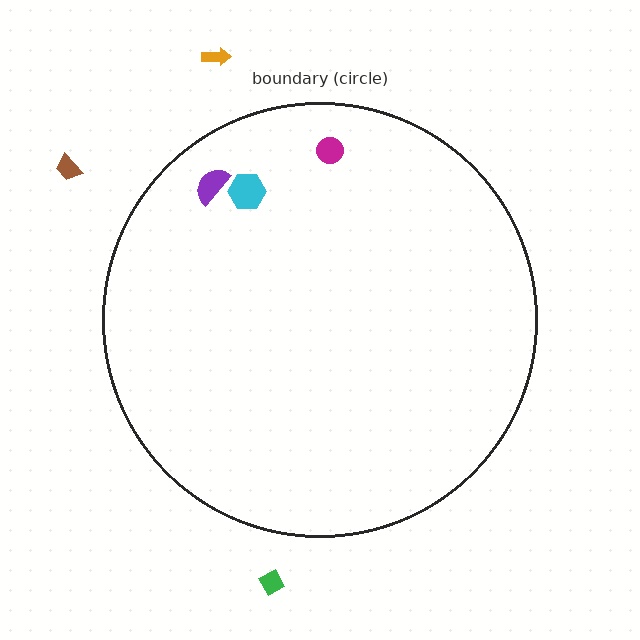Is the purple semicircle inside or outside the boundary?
Inside.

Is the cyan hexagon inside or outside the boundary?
Inside.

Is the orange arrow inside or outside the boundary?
Outside.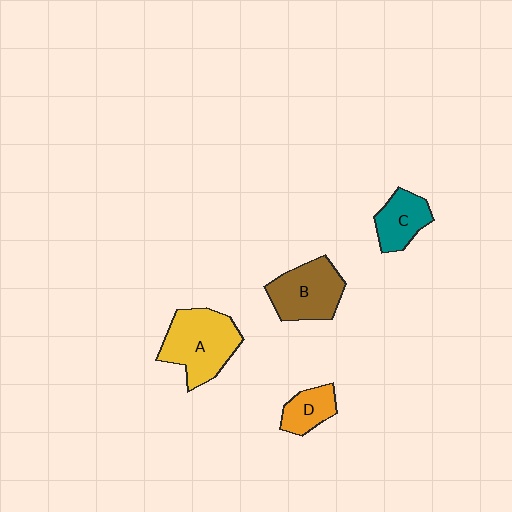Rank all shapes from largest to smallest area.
From largest to smallest: A (yellow), B (brown), C (teal), D (orange).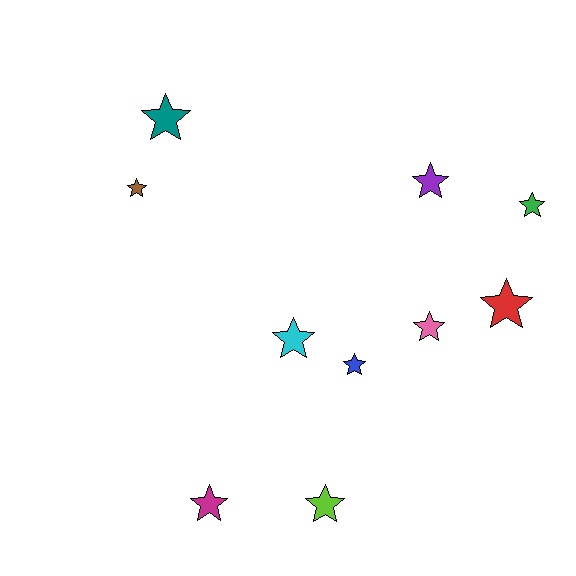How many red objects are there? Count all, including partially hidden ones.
There is 1 red object.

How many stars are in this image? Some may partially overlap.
There are 10 stars.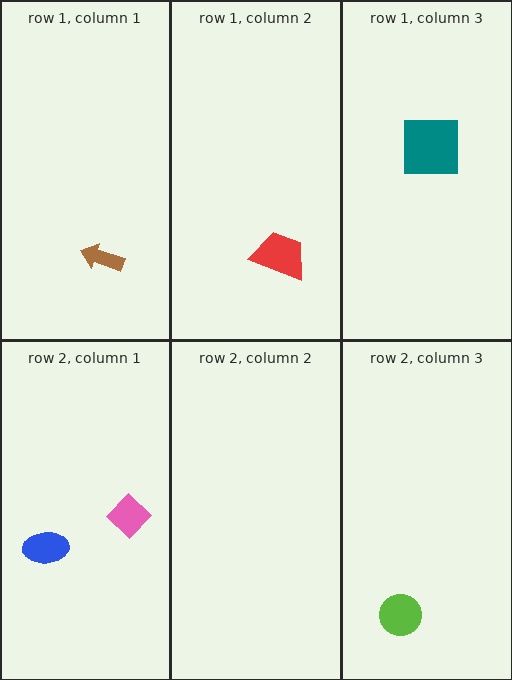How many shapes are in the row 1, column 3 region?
1.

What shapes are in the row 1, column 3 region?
The teal square.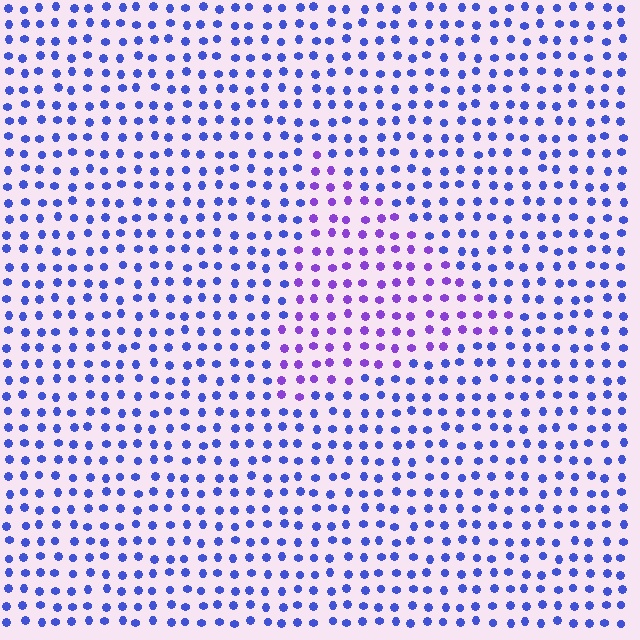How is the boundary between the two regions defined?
The boundary is defined purely by a slight shift in hue (about 38 degrees). Spacing, size, and orientation are identical on both sides.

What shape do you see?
I see a triangle.